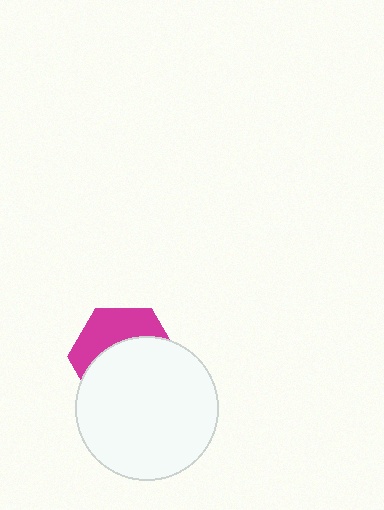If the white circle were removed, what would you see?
You would see the complete magenta hexagon.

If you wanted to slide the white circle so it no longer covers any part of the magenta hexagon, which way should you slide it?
Slide it down — that is the most direct way to separate the two shapes.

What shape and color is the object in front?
The object in front is a white circle.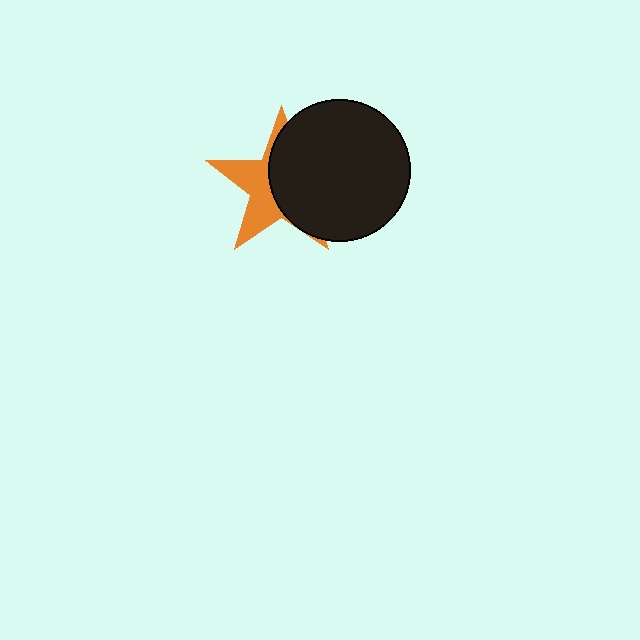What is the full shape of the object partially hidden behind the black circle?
The partially hidden object is an orange star.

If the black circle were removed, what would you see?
You would see the complete orange star.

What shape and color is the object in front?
The object in front is a black circle.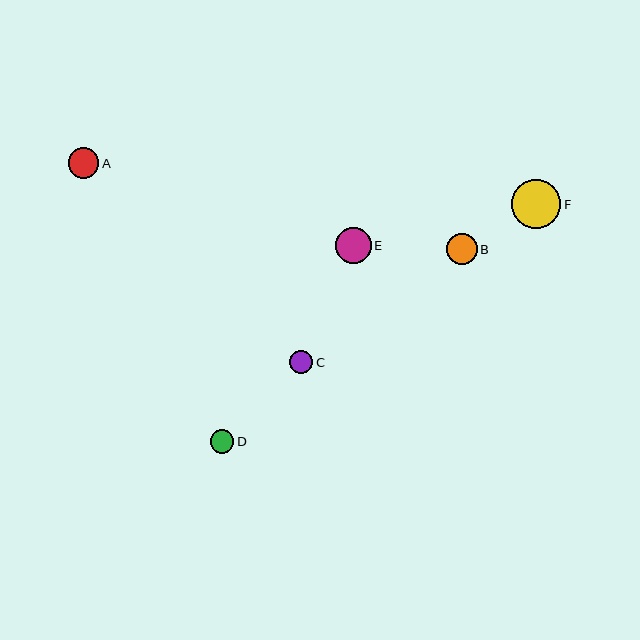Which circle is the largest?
Circle F is the largest with a size of approximately 49 pixels.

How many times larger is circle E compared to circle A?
Circle E is approximately 1.2 times the size of circle A.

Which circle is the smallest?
Circle C is the smallest with a size of approximately 23 pixels.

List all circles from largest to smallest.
From largest to smallest: F, E, B, A, D, C.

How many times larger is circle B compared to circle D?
Circle B is approximately 1.3 times the size of circle D.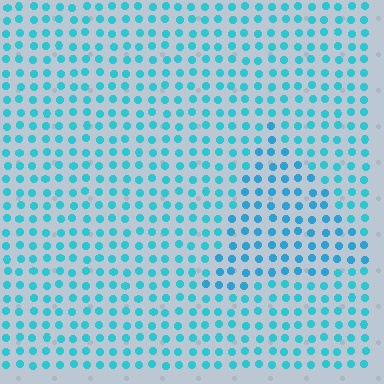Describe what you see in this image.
The image is filled with small cyan elements in a uniform arrangement. A triangle-shaped region is visible where the elements are tinted to a slightly different hue, forming a subtle color boundary.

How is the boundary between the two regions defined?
The boundary is defined purely by a slight shift in hue (about 14 degrees). Spacing, size, and orientation are identical on both sides.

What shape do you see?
I see a triangle.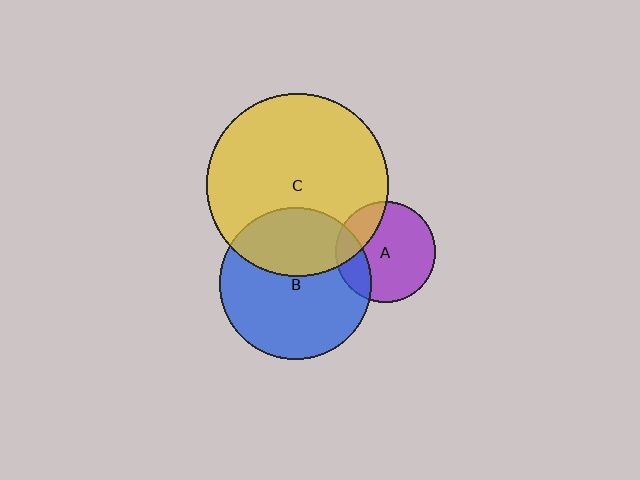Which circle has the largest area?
Circle C (yellow).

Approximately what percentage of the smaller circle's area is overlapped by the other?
Approximately 20%.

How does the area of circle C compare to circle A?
Approximately 3.3 times.